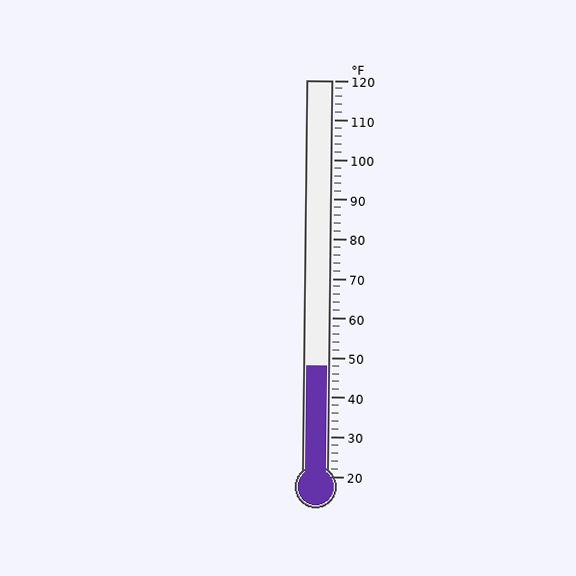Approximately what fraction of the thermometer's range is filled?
The thermometer is filled to approximately 30% of its range.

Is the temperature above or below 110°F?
The temperature is below 110°F.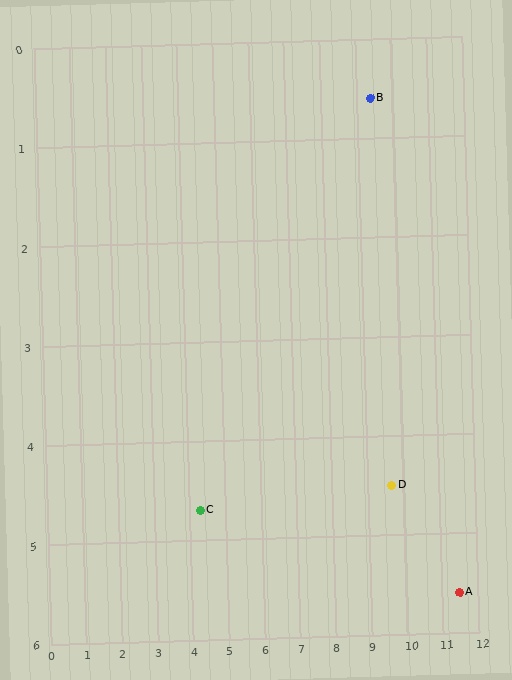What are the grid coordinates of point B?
Point B is at approximately (9.4, 0.6).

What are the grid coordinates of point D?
Point D is at approximately (9.7, 4.5).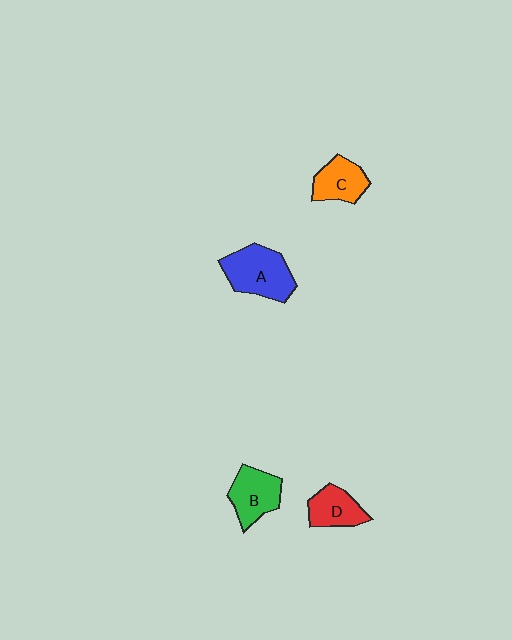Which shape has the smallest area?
Shape D (red).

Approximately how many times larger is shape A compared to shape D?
Approximately 1.6 times.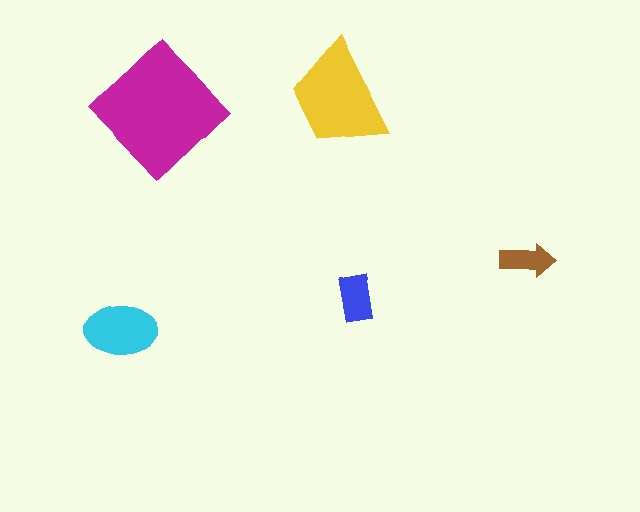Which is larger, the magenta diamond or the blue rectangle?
The magenta diamond.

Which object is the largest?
The magenta diamond.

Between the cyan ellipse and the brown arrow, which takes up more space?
The cyan ellipse.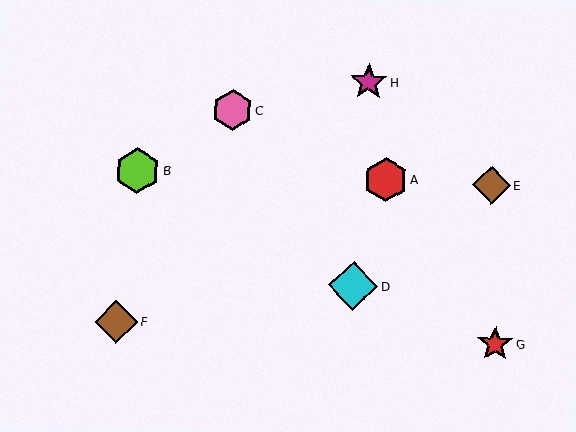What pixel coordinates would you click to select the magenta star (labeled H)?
Click at (368, 82) to select the magenta star H.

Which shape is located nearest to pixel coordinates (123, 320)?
The brown diamond (labeled F) at (116, 322) is nearest to that location.